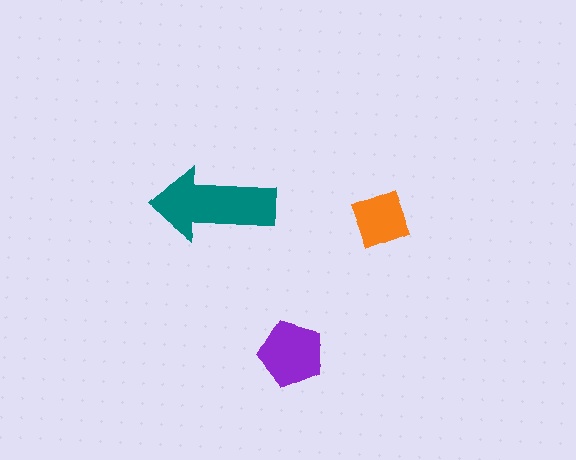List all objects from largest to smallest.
The teal arrow, the purple pentagon, the orange diamond.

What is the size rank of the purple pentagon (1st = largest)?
2nd.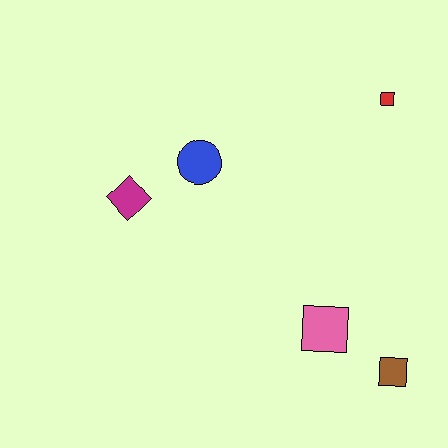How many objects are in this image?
There are 5 objects.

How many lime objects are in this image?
There are no lime objects.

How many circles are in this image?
There is 1 circle.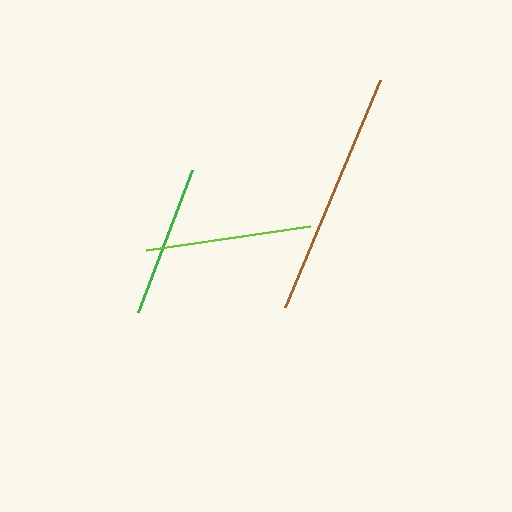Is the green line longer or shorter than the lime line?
The lime line is longer than the green line.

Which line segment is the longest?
The brown line is the longest at approximately 246 pixels.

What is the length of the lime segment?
The lime segment is approximately 166 pixels long.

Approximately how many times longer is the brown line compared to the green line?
The brown line is approximately 1.6 times the length of the green line.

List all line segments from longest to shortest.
From longest to shortest: brown, lime, green.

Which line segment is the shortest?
The green line is the shortest at approximately 152 pixels.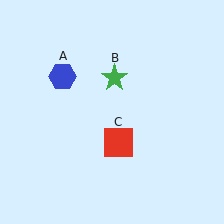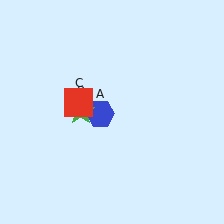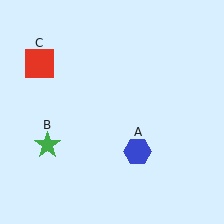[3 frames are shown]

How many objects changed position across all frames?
3 objects changed position: blue hexagon (object A), green star (object B), red square (object C).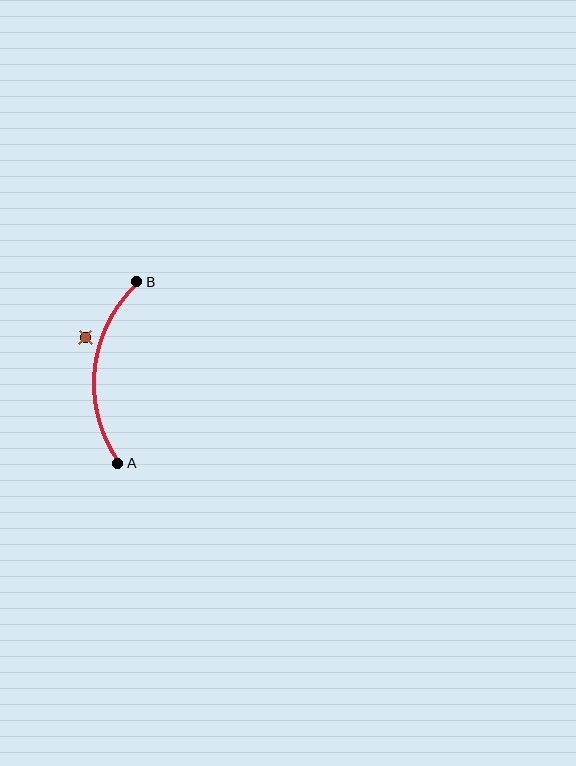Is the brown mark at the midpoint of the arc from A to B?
No — the brown mark does not lie on the arc at all. It sits slightly outside the curve.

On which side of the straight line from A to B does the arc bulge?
The arc bulges to the left of the straight line connecting A and B.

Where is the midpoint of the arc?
The arc midpoint is the point on the curve farthest from the straight line joining A and B. It sits to the left of that line.